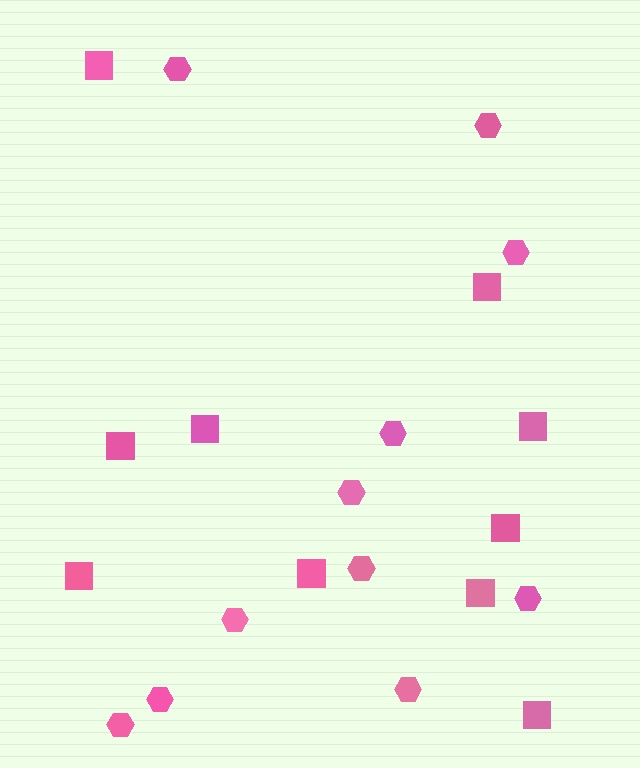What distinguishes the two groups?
There are 2 groups: one group of hexagons (11) and one group of squares (10).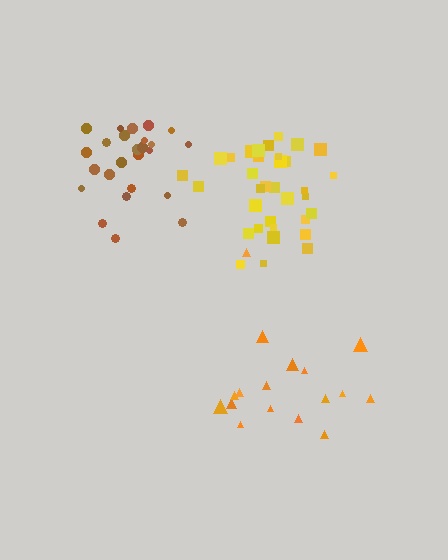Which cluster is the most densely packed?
Yellow.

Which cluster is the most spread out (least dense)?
Orange.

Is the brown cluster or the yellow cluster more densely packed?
Yellow.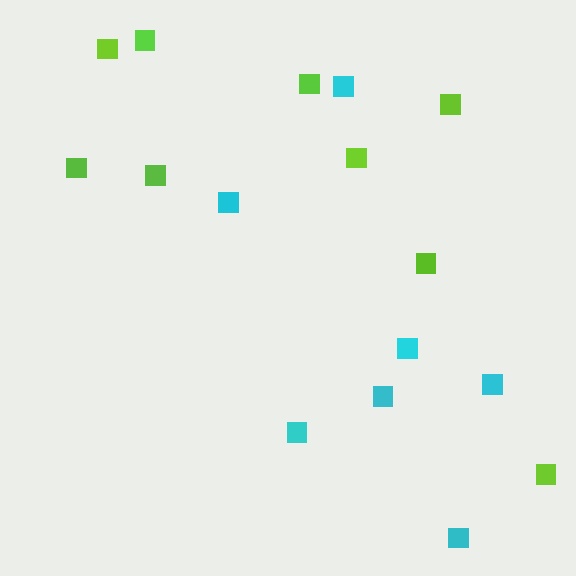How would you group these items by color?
There are 2 groups: one group of cyan squares (7) and one group of lime squares (9).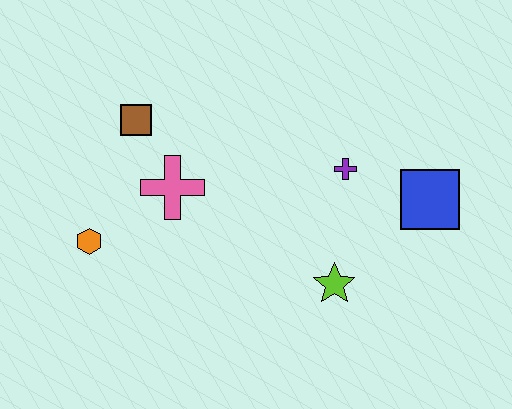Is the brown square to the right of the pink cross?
No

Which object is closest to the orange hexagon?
The pink cross is closest to the orange hexagon.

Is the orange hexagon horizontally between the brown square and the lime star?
No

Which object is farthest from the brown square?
The blue square is farthest from the brown square.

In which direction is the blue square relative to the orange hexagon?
The blue square is to the right of the orange hexagon.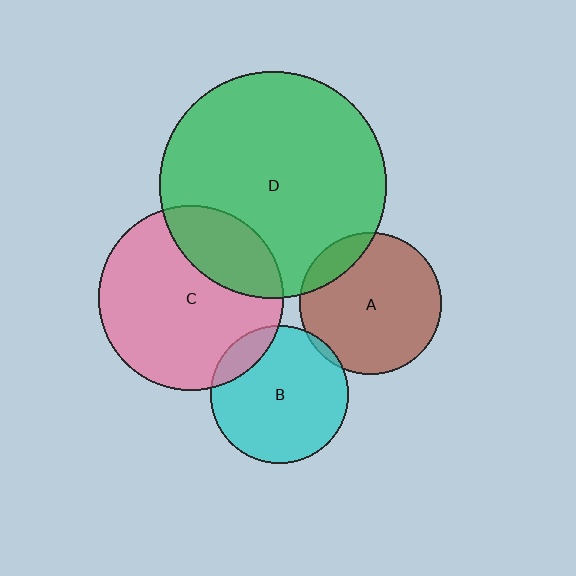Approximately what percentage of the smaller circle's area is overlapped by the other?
Approximately 15%.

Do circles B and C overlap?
Yes.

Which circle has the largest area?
Circle D (green).